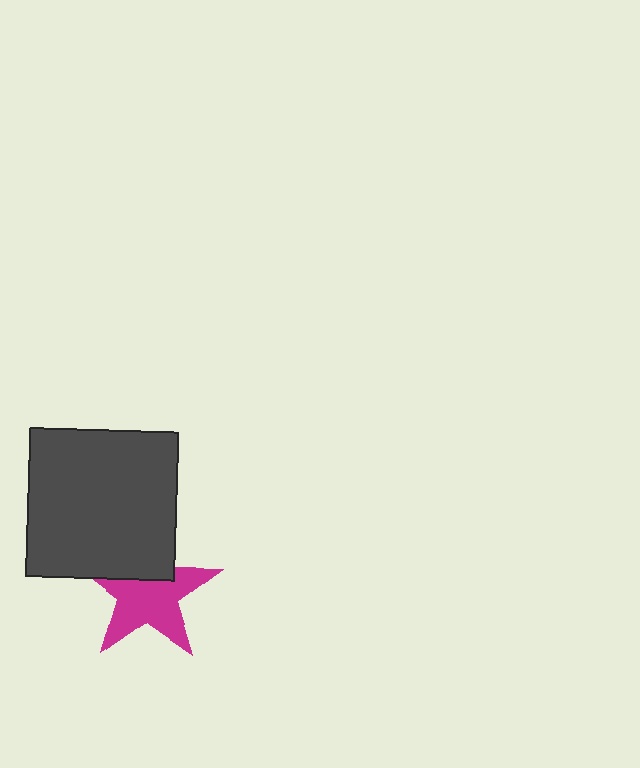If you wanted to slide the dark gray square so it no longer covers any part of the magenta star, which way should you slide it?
Slide it up — that is the most direct way to separate the two shapes.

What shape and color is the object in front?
The object in front is a dark gray square.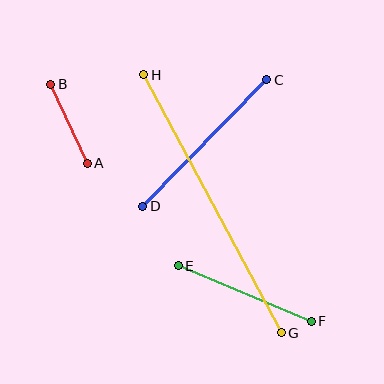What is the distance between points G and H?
The distance is approximately 292 pixels.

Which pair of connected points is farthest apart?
Points G and H are farthest apart.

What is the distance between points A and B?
The distance is approximately 87 pixels.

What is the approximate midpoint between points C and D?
The midpoint is at approximately (205, 143) pixels.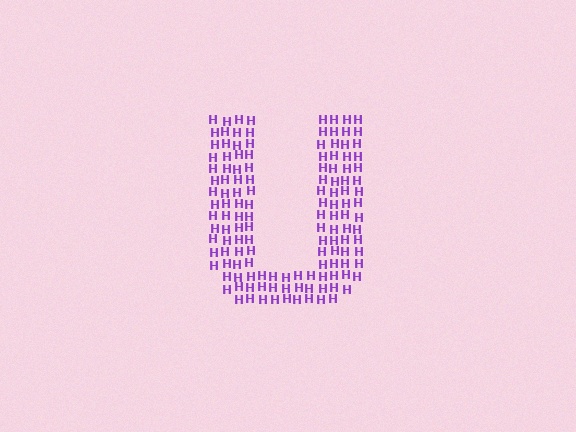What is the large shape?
The large shape is the letter U.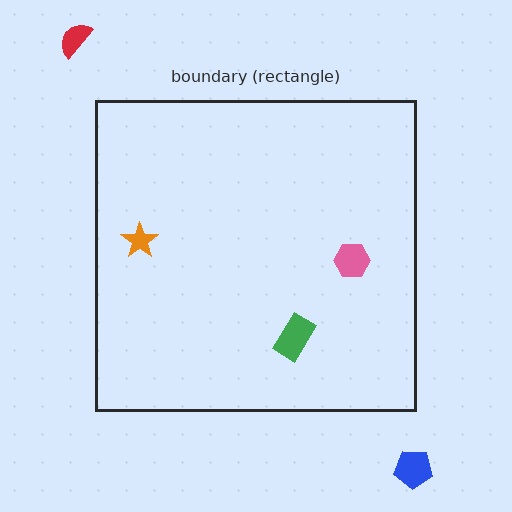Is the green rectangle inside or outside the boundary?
Inside.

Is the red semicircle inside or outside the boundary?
Outside.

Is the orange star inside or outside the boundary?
Inside.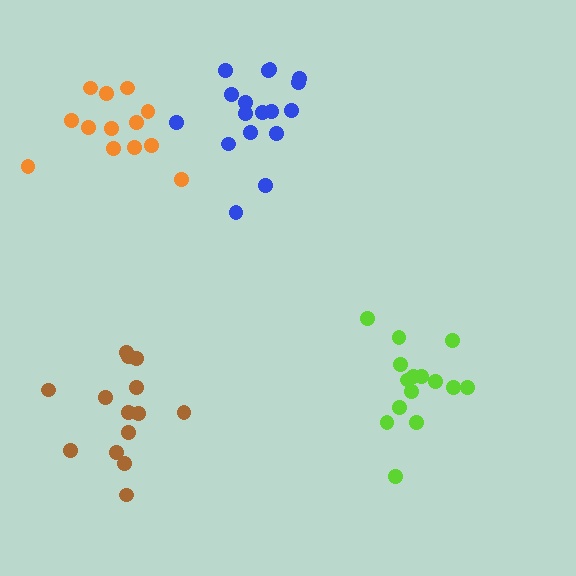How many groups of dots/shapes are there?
There are 4 groups.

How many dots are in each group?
Group 1: 14 dots, Group 2: 15 dots, Group 3: 13 dots, Group 4: 18 dots (60 total).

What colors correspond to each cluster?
The clusters are colored: brown, lime, orange, blue.